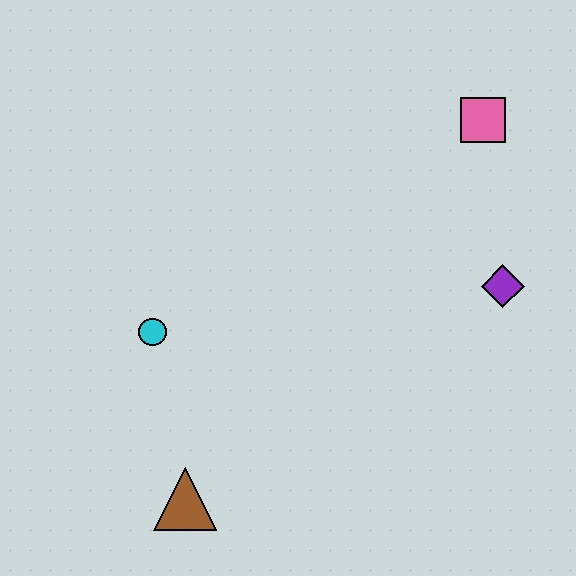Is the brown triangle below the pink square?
Yes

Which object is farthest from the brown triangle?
The pink square is farthest from the brown triangle.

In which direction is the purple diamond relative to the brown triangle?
The purple diamond is to the right of the brown triangle.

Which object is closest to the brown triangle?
The cyan circle is closest to the brown triangle.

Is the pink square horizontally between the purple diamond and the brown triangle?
Yes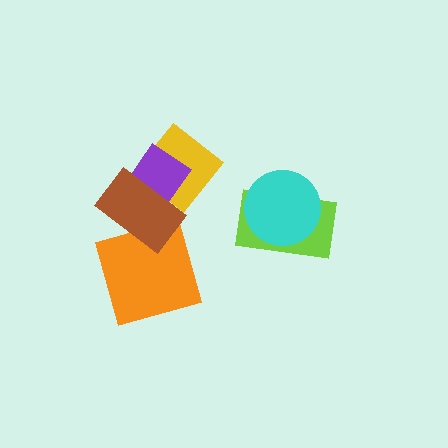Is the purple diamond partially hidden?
Yes, it is partially covered by another shape.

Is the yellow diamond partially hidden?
Yes, it is partially covered by another shape.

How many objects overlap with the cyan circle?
1 object overlaps with the cyan circle.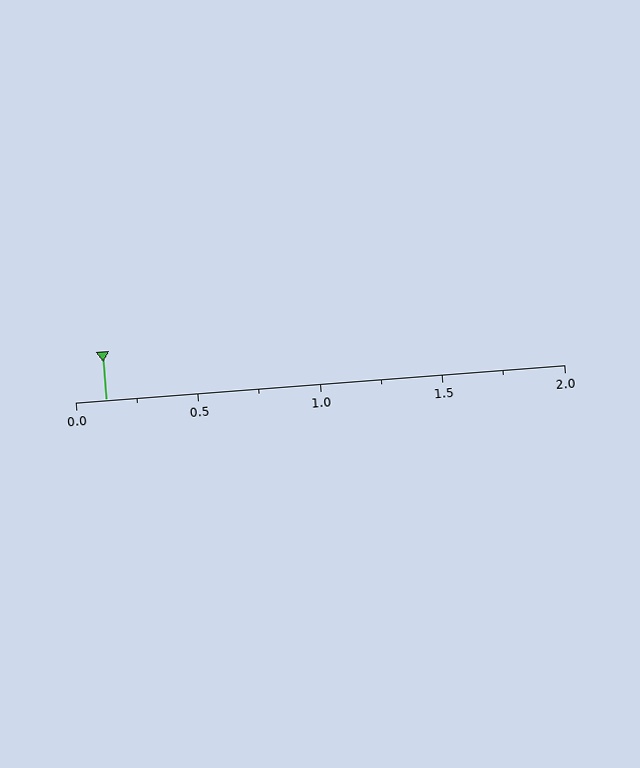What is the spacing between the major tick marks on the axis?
The major ticks are spaced 0.5 apart.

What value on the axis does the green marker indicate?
The marker indicates approximately 0.12.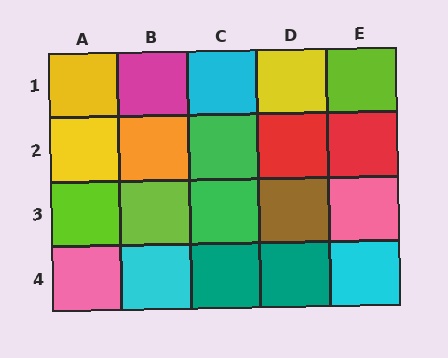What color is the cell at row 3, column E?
Pink.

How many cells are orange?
1 cell is orange.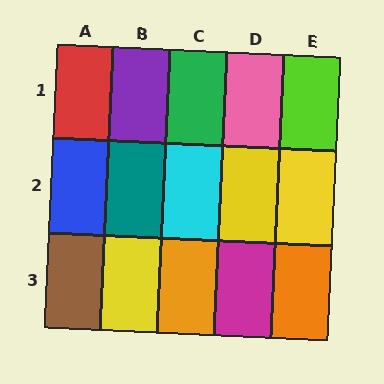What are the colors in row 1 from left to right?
Red, purple, green, pink, lime.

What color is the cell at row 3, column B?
Yellow.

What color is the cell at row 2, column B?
Teal.